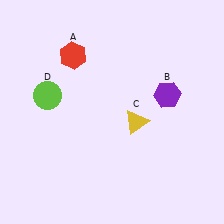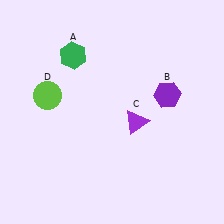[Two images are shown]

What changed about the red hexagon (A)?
In Image 1, A is red. In Image 2, it changed to green.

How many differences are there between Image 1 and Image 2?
There are 2 differences between the two images.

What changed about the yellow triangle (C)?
In Image 1, C is yellow. In Image 2, it changed to purple.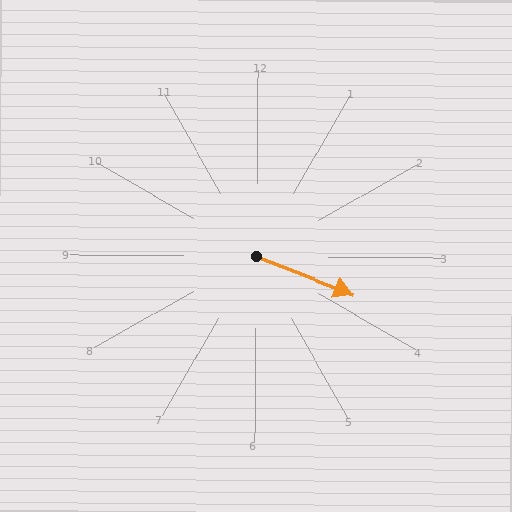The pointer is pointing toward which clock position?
Roughly 4 o'clock.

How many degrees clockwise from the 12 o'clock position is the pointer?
Approximately 111 degrees.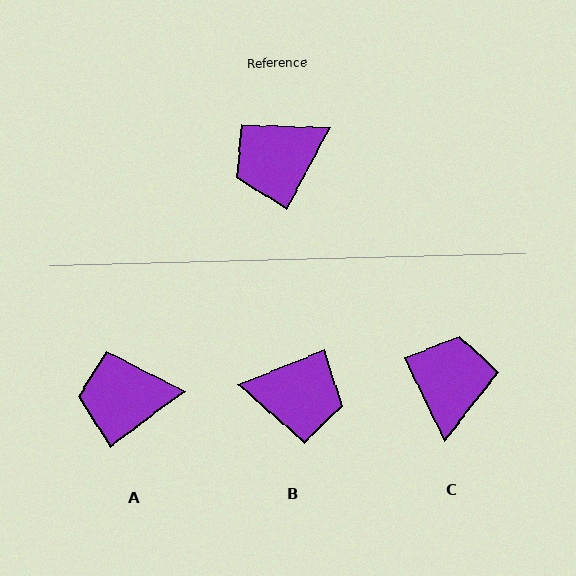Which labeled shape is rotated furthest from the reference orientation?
B, about 140 degrees away.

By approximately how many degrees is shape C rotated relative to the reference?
Approximately 127 degrees clockwise.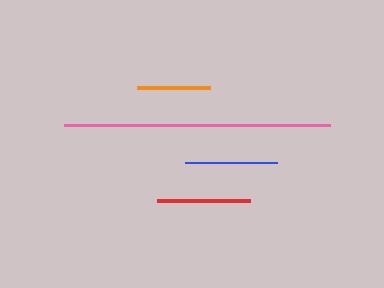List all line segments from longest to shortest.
From longest to shortest: pink, red, blue, orange.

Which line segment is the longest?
The pink line is the longest at approximately 265 pixels.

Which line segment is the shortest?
The orange line is the shortest at approximately 72 pixels.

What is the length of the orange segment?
The orange segment is approximately 72 pixels long.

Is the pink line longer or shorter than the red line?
The pink line is longer than the red line.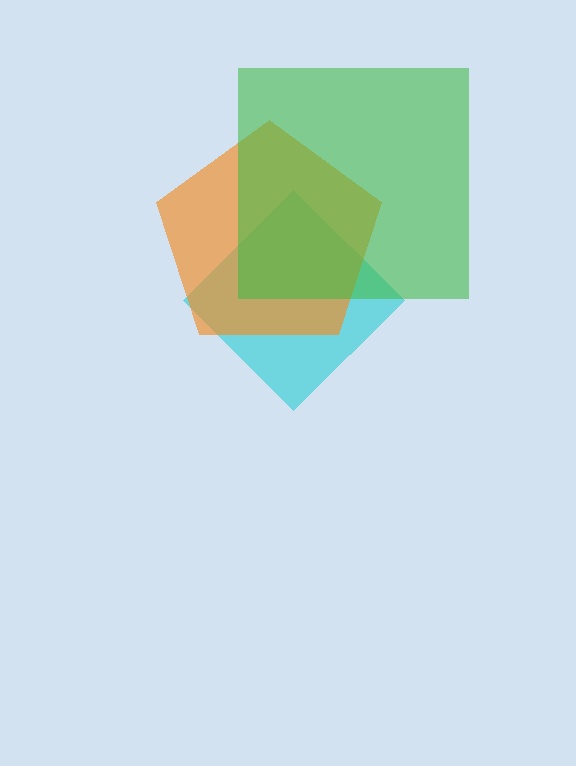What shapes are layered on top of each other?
The layered shapes are: a cyan diamond, an orange pentagon, a green square.